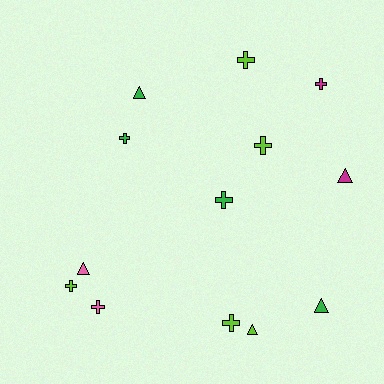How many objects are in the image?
There are 13 objects.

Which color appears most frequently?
Lime, with 5 objects.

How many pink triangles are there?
There is 1 pink triangle.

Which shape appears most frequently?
Cross, with 8 objects.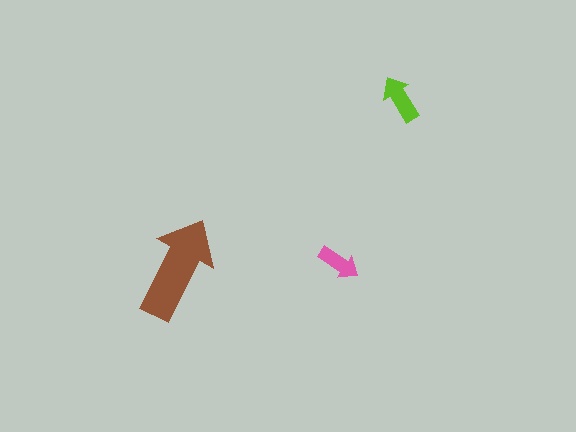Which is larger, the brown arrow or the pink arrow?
The brown one.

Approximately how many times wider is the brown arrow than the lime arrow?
About 2 times wider.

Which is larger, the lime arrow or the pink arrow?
The lime one.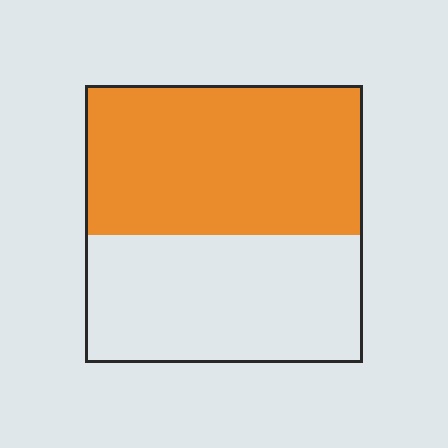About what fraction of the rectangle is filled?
About one half (1/2).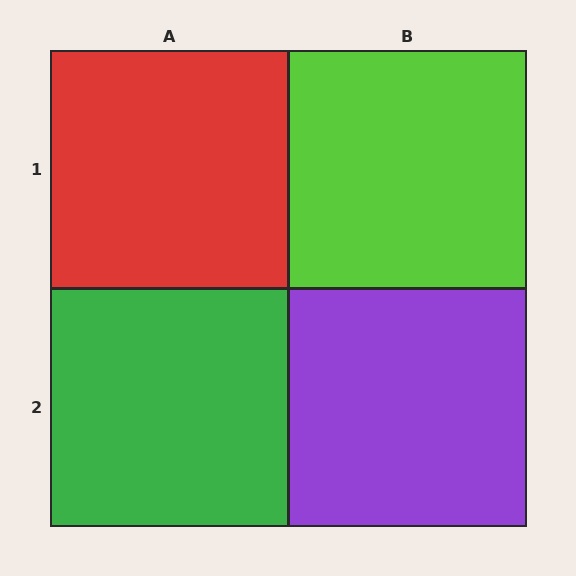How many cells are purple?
1 cell is purple.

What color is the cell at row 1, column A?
Red.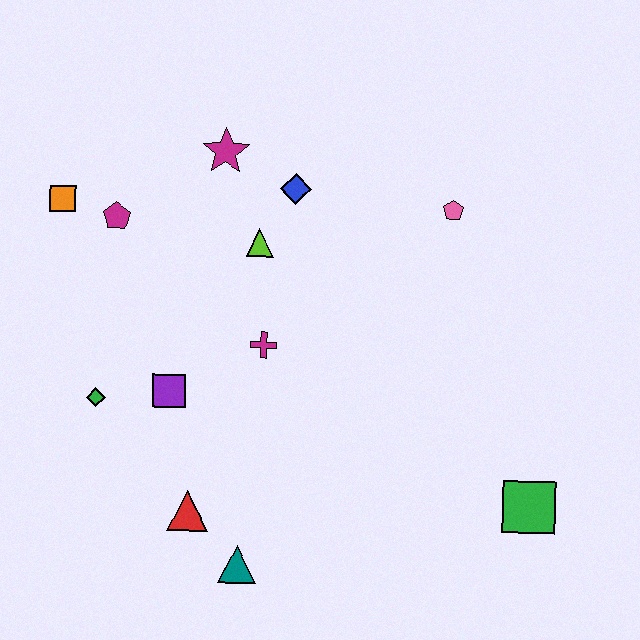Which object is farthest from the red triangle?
The pink pentagon is farthest from the red triangle.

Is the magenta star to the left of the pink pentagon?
Yes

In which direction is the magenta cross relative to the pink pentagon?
The magenta cross is to the left of the pink pentagon.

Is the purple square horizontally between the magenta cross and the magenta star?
No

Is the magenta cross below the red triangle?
No